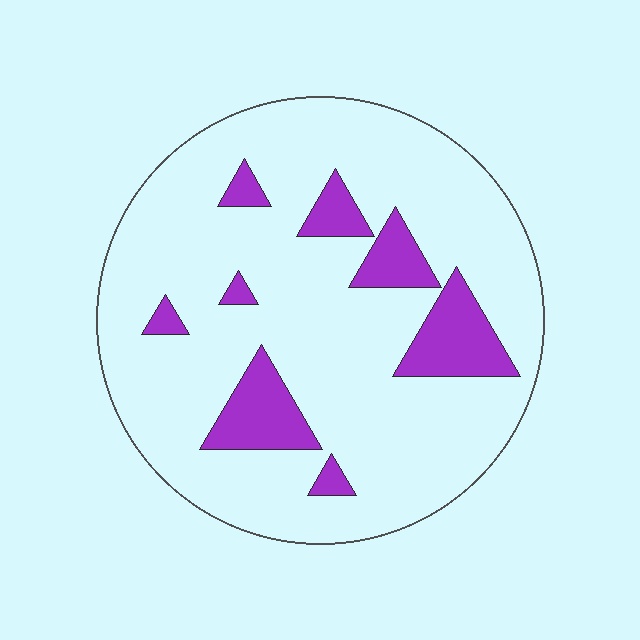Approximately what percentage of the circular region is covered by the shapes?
Approximately 15%.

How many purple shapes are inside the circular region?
8.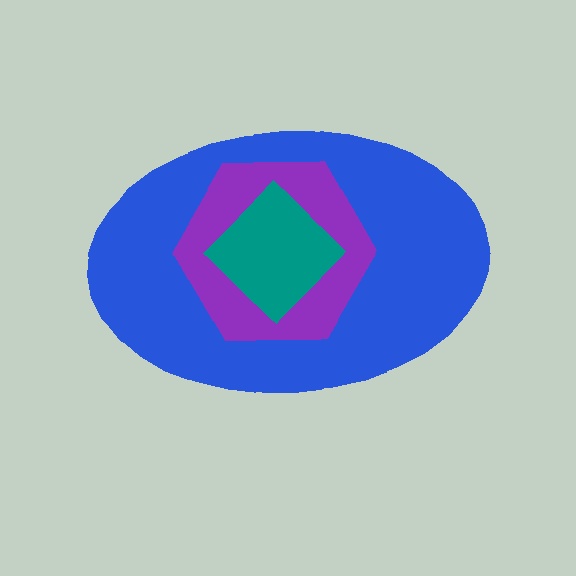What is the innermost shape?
The teal diamond.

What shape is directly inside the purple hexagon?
The teal diamond.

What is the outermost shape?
The blue ellipse.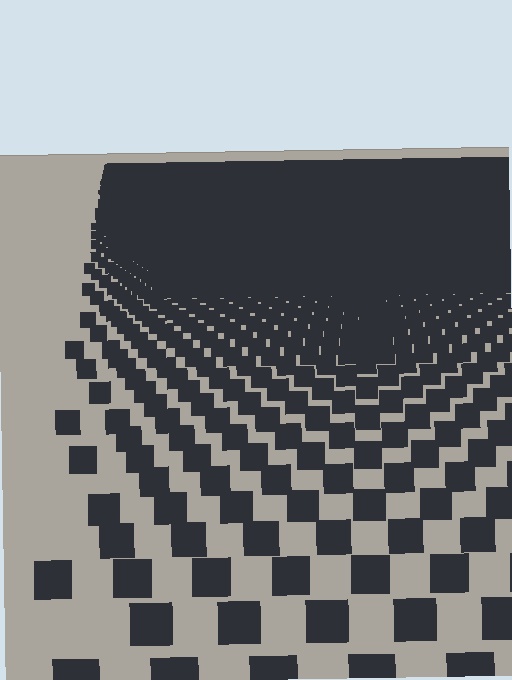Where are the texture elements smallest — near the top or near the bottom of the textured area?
Near the top.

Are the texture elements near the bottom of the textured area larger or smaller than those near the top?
Larger. Near the bottom, elements are closer to the viewer and appear at a bigger on-screen size.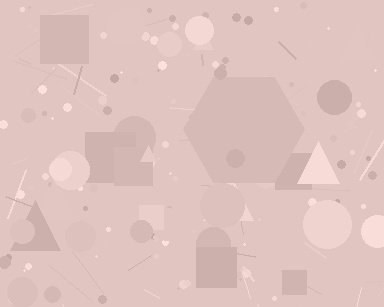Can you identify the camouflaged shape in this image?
The camouflaged shape is a hexagon.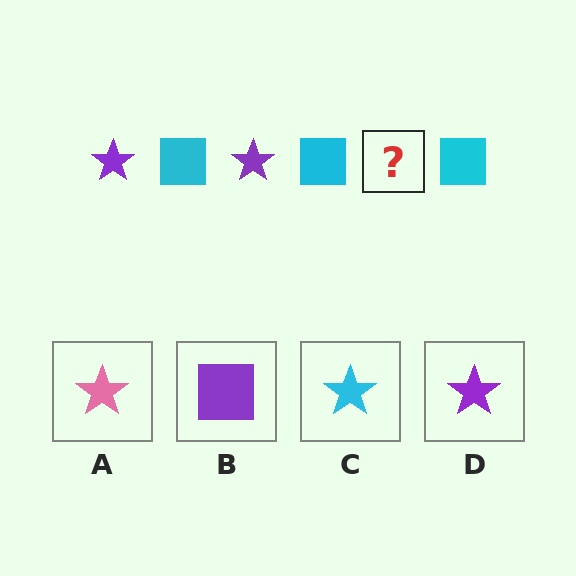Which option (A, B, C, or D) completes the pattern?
D.